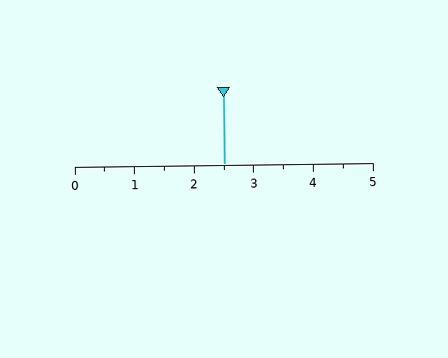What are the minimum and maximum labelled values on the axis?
The axis runs from 0 to 5.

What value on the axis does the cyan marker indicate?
The marker indicates approximately 2.5.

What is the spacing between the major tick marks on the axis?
The major ticks are spaced 1 apart.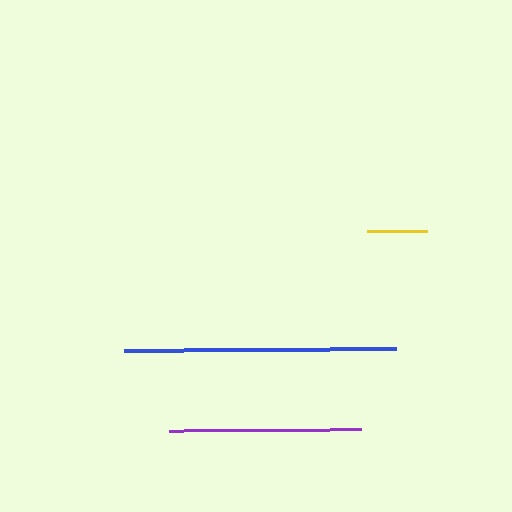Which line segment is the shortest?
The yellow line is the shortest at approximately 60 pixels.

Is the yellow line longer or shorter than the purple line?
The purple line is longer than the yellow line.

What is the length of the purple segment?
The purple segment is approximately 192 pixels long.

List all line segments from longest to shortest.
From longest to shortest: blue, purple, yellow.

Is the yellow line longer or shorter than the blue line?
The blue line is longer than the yellow line.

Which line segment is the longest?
The blue line is the longest at approximately 272 pixels.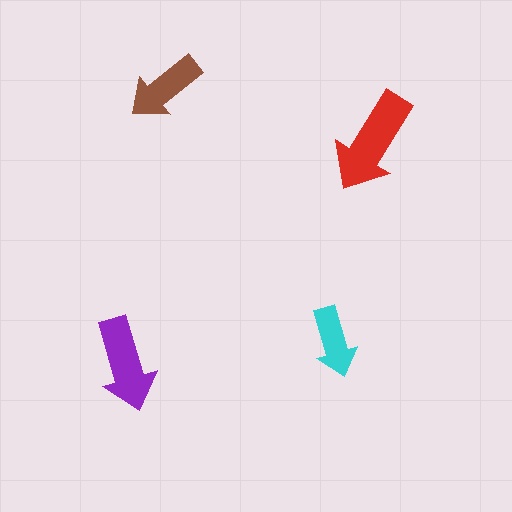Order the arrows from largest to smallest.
the red one, the purple one, the brown one, the cyan one.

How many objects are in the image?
There are 4 objects in the image.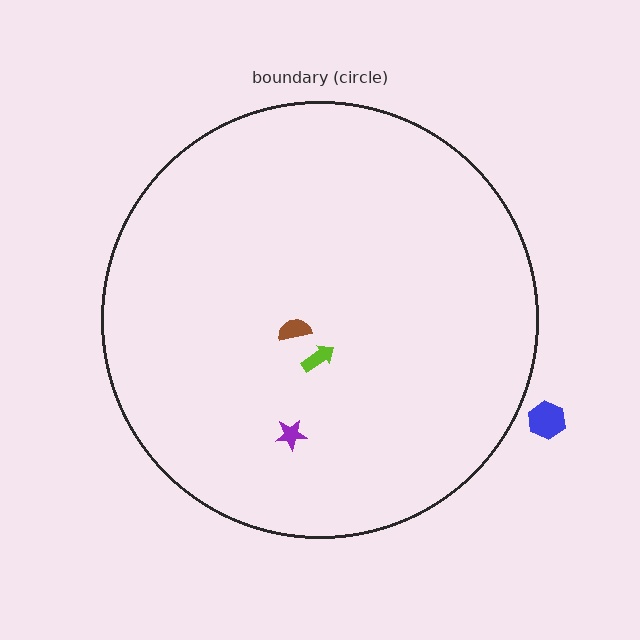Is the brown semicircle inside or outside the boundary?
Inside.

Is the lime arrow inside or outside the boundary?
Inside.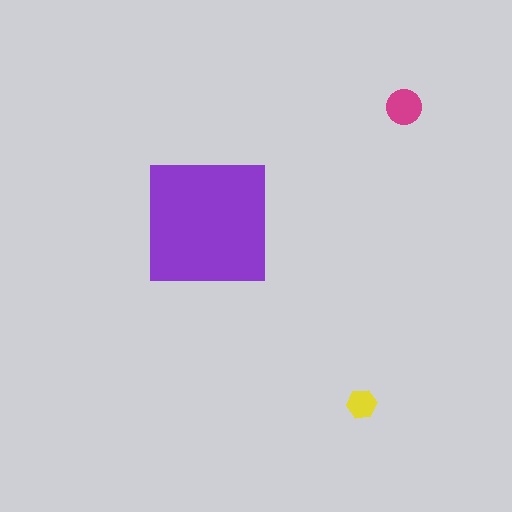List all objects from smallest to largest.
The yellow hexagon, the magenta circle, the purple square.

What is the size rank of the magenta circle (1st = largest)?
2nd.